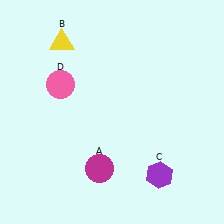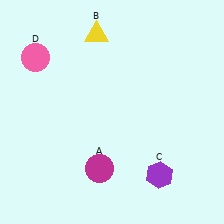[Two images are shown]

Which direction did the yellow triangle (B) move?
The yellow triangle (B) moved right.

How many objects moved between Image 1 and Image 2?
2 objects moved between the two images.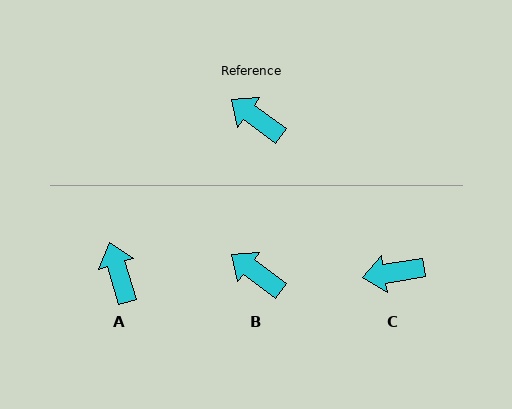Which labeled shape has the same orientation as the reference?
B.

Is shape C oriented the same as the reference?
No, it is off by about 46 degrees.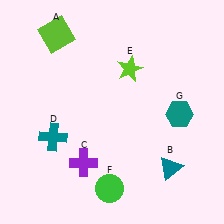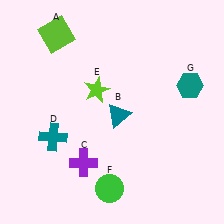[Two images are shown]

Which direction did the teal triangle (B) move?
The teal triangle (B) moved up.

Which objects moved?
The objects that moved are: the teal triangle (B), the lime star (E), the teal hexagon (G).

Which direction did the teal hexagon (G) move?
The teal hexagon (G) moved up.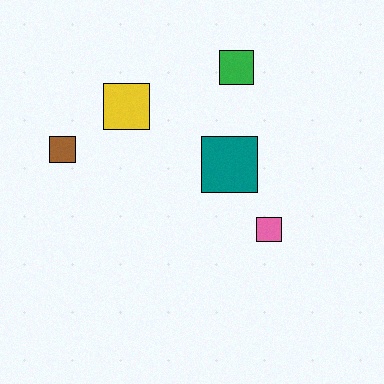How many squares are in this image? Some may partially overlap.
There are 5 squares.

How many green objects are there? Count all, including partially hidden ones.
There is 1 green object.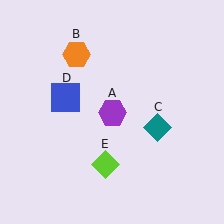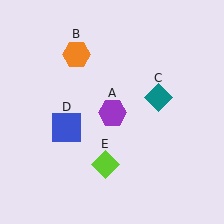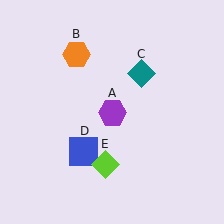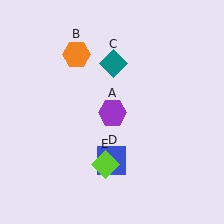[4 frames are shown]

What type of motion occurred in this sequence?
The teal diamond (object C), blue square (object D) rotated counterclockwise around the center of the scene.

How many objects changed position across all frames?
2 objects changed position: teal diamond (object C), blue square (object D).